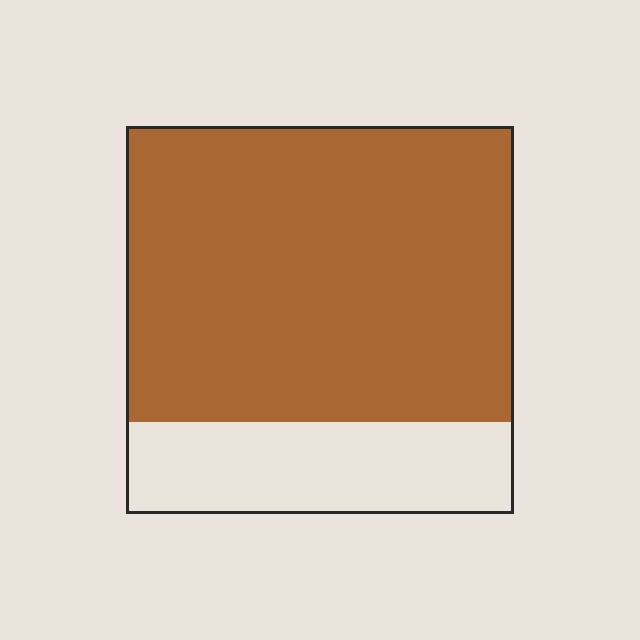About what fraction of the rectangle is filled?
About three quarters (3/4).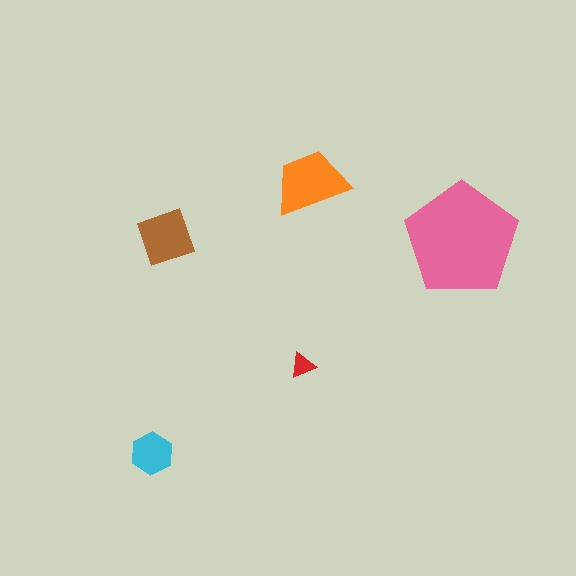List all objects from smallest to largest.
The red triangle, the cyan hexagon, the brown diamond, the orange trapezoid, the pink pentagon.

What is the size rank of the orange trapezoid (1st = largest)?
2nd.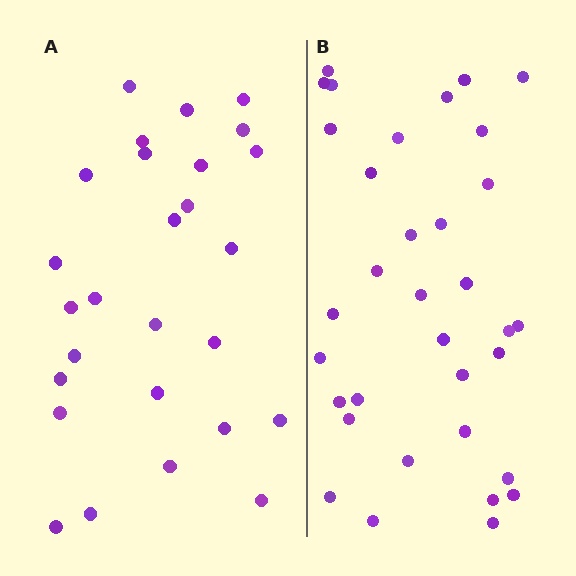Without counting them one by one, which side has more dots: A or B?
Region B (the right region) has more dots.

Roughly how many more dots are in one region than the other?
Region B has roughly 8 or so more dots than region A.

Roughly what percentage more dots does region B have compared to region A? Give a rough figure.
About 25% more.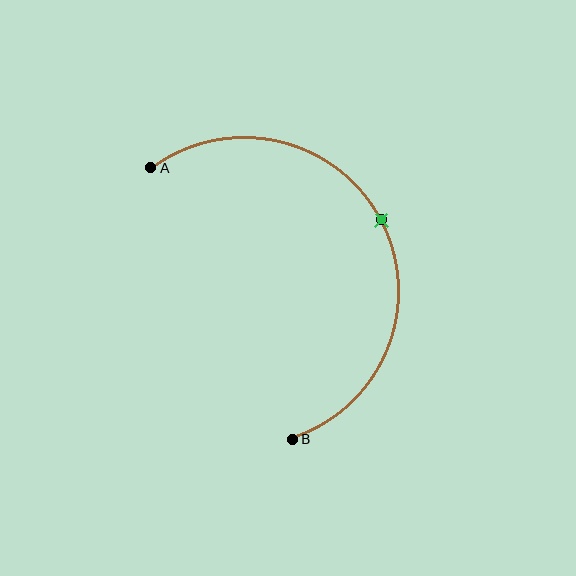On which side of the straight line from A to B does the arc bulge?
The arc bulges to the right of the straight line connecting A and B.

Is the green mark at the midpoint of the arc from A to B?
Yes. The green mark lies on the arc at equal arc-length from both A and B — it is the arc midpoint.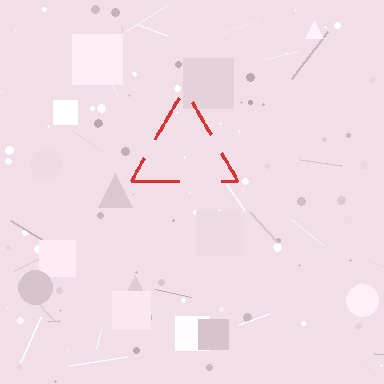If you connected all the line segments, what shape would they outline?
They would outline a triangle.